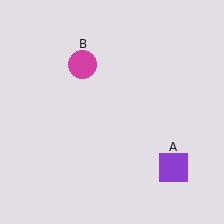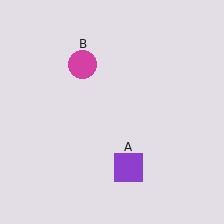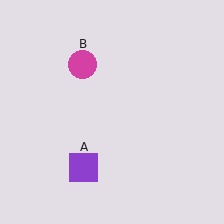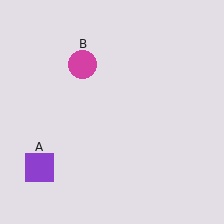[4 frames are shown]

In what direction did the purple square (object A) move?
The purple square (object A) moved left.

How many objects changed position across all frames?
1 object changed position: purple square (object A).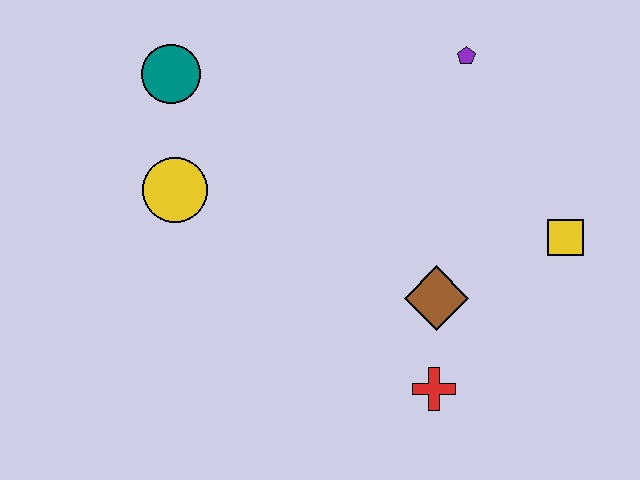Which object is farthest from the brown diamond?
The teal circle is farthest from the brown diamond.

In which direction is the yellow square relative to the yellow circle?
The yellow square is to the right of the yellow circle.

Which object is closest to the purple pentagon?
The yellow square is closest to the purple pentagon.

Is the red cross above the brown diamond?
No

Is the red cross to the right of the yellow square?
No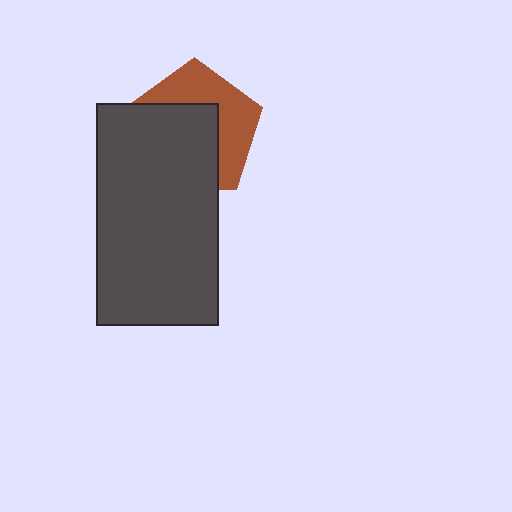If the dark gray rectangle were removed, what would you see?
You would see the complete brown pentagon.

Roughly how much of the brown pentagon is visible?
A small part of it is visible (roughly 44%).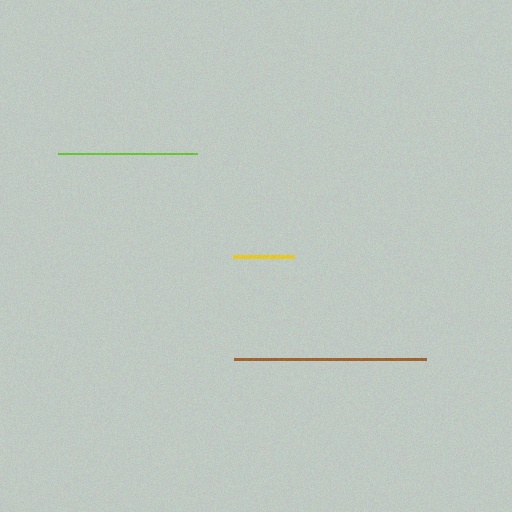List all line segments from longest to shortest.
From longest to shortest: brown, lime, yellow.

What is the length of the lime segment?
The lime segment is approximately 139 pixels long.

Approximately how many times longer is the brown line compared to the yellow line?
The brown line is approximately 3.2 times the length of the yellow line.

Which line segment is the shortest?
The yellow line is the shortest at approximately 61 pixels.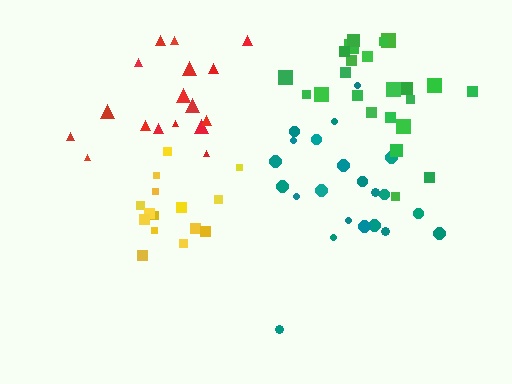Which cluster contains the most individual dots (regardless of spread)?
Green (23).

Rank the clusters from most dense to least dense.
yellow, green, teal, red.